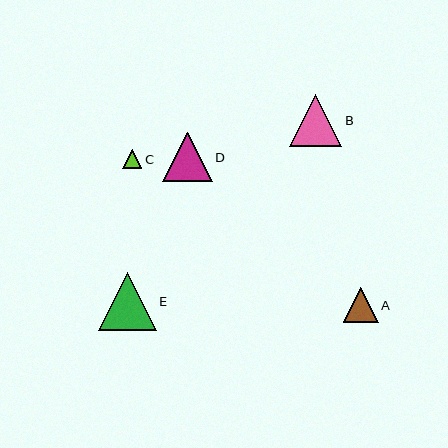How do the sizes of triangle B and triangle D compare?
Triangle B and triangle D are approximately the same size.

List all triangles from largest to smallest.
From largest to smallest: E, B, D, A, C.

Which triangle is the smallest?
Triangle C is the smallest with a size of approximately 19 pixels.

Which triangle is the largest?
Triangle E is the largest with a size of approximately 57 pixels.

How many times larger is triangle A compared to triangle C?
Triangle A is approximately 1.8 times the size of triangle C.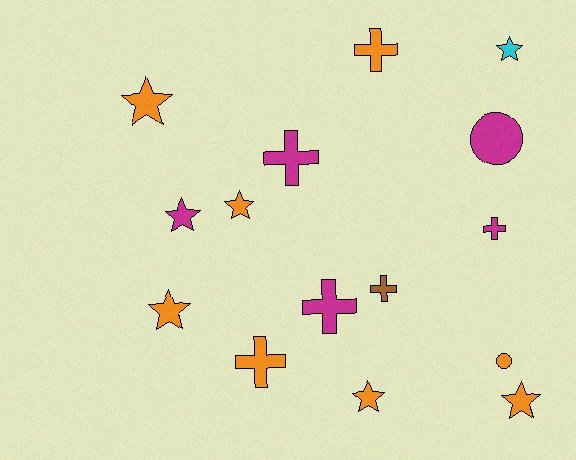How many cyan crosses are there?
There are no cyan crosses.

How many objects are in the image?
There are 15 objects.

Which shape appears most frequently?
Star, with 7 objects.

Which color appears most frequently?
Orange, with 8 objects.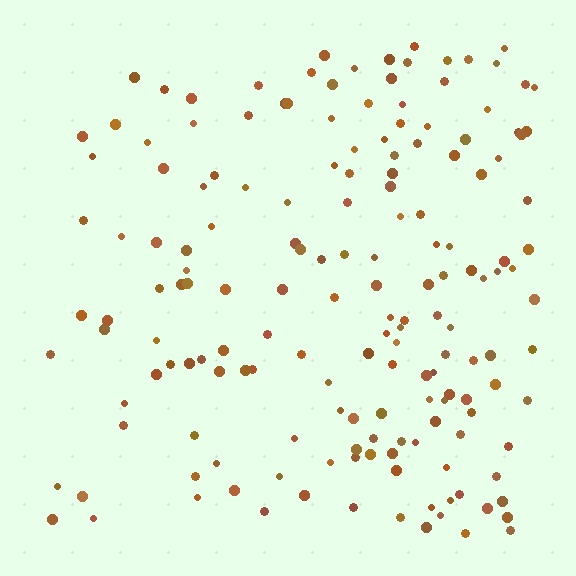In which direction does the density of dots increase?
From left to right, with the right side densest.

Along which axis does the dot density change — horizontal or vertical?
Horizontal.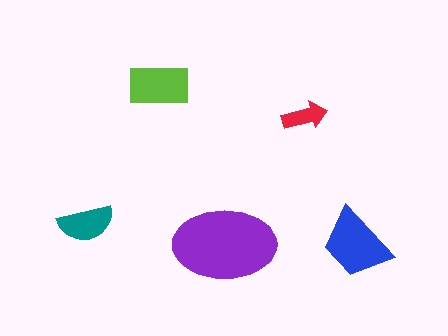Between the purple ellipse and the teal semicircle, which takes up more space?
The purple ellipse.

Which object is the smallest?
The red arrow.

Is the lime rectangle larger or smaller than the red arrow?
Larger.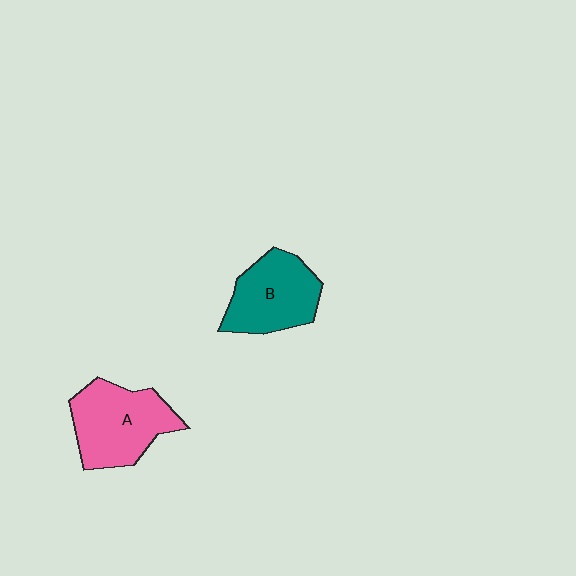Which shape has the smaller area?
Shape B (teal).